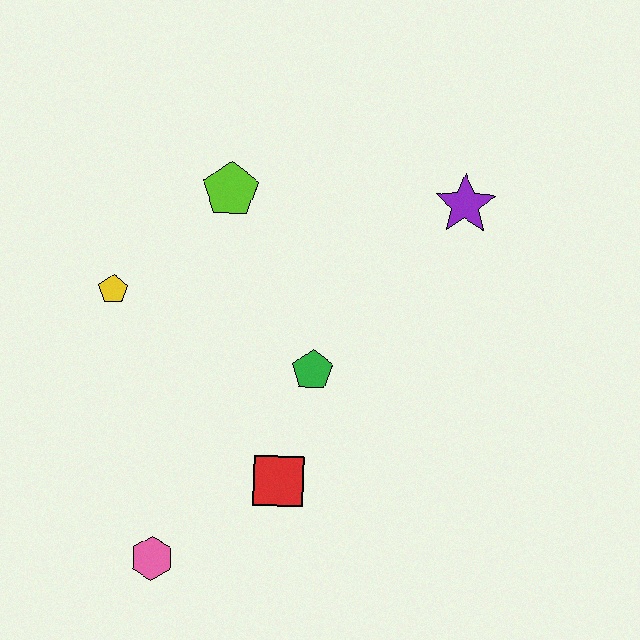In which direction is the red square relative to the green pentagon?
The red square is below the green pentagon.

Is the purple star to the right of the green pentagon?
Yes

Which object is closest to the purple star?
The green pentagon is closest to the purple star.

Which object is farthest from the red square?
The purple star is farthest from the red square.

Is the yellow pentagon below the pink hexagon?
No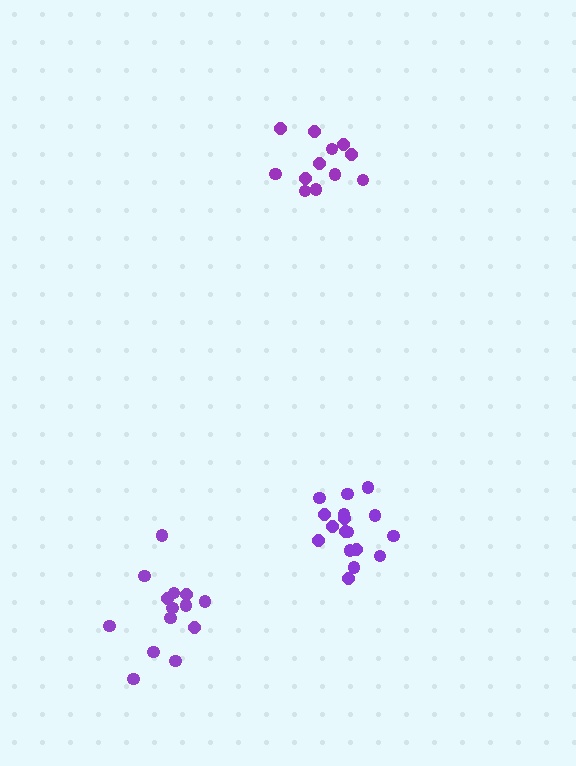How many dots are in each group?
Group 1: 12 dots, Group 2: 14 dots, Group 3: 17 dots (43 total).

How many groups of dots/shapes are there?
There are 3 groups.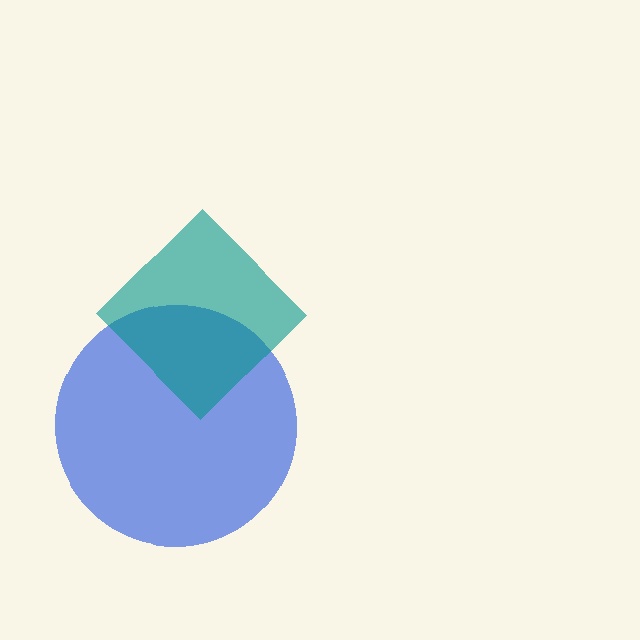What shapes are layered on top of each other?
The layered shapes are: a blue circle, a teal diamond.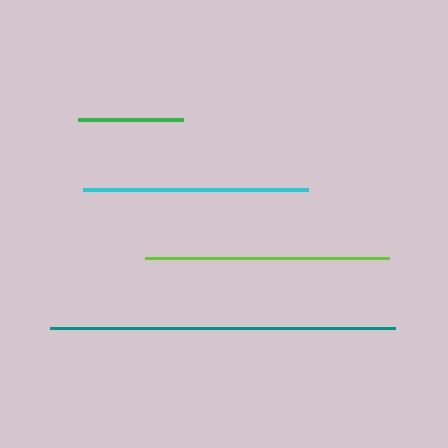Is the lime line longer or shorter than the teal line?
The teal line is longer than the lime line.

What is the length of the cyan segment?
The cyan segment is approximately 226 pixels long.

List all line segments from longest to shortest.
From longest to shortest: teal, lime, cyan, green.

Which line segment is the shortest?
The green line is the shortest at approximately 106 pixels.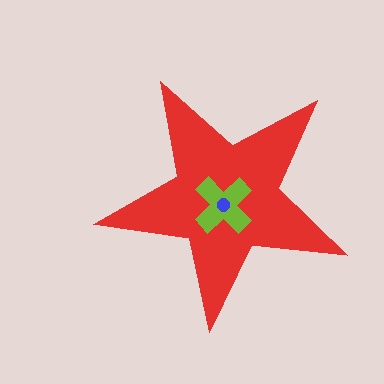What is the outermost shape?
The red star.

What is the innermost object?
The blue circle.